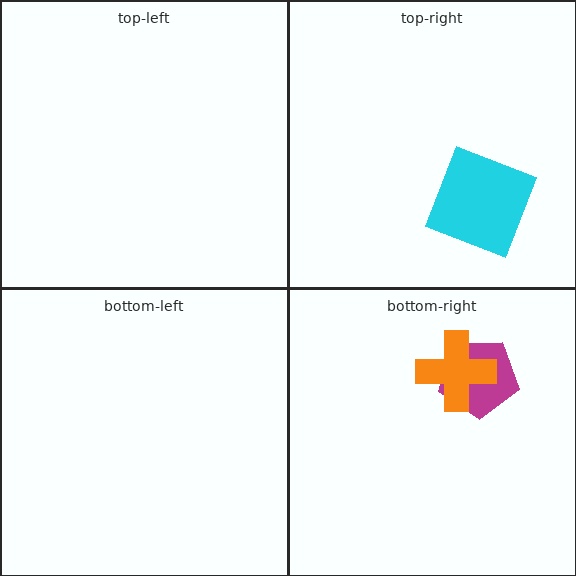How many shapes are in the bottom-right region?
2.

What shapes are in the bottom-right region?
The magenta pentagon, the orange cross.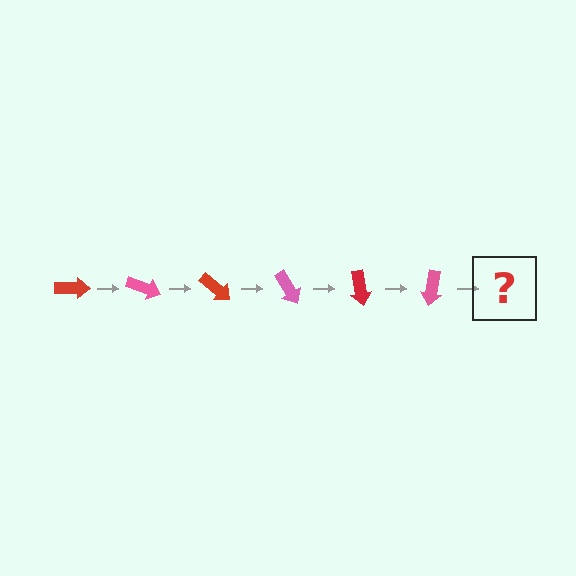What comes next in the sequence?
The next element should be a red arrow, rotated 120 degrees from the start.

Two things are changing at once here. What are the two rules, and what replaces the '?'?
The two rules are that it rotates 20 degrees each step and the color cycles through red and pink. The '?' should be a red arrow, rotated 120 degrees from the start.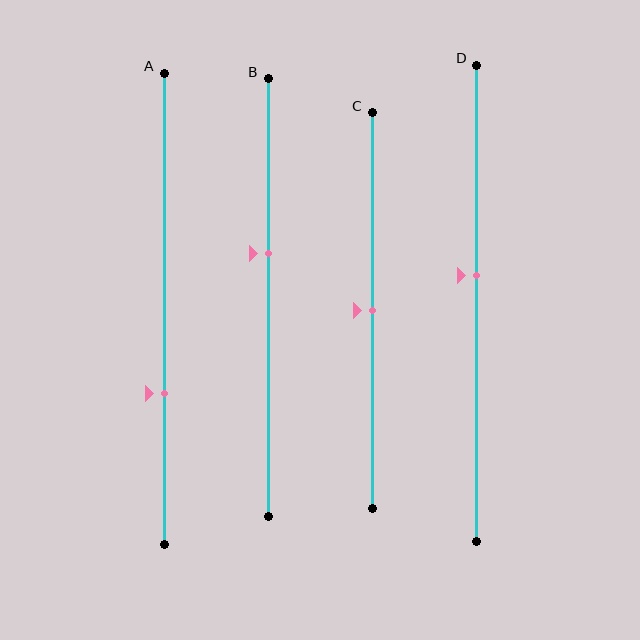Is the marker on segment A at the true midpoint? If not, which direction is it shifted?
No, the marker on segment A is shifted downward by about 18% of the segment length.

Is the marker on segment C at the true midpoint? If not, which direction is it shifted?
Yes, the marker on segment C is at the true midpoint.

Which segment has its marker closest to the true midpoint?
Segment C has its marker closest to the true midpoint.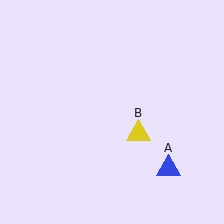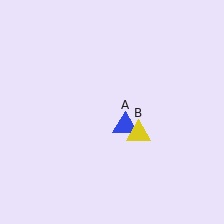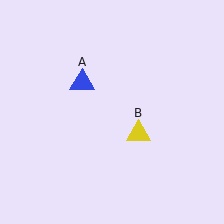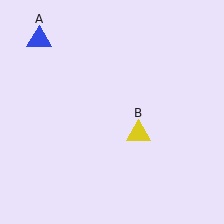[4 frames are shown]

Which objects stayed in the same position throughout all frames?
Yellow triangle (object B) remained stationary.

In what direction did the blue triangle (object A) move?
The blue triangle (object A) moved up and to the left.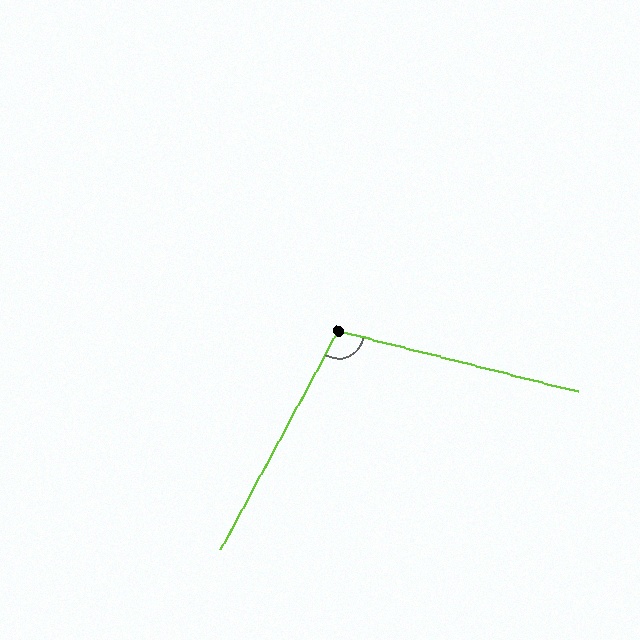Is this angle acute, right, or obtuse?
It is obtuse.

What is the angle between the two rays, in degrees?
Approximately 104 degrees.